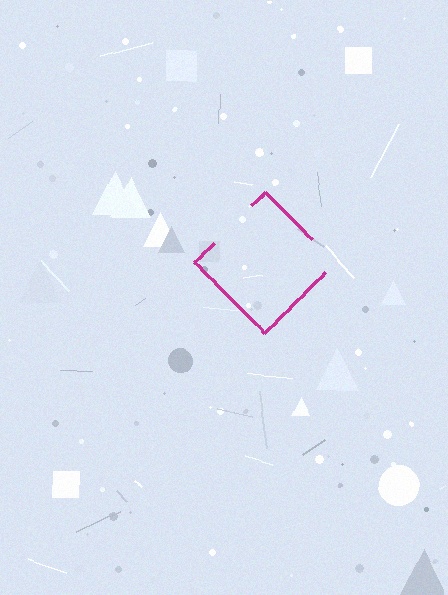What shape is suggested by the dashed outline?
The dashed outline suggests a diamond.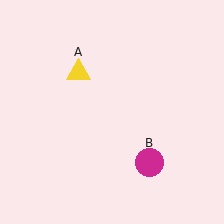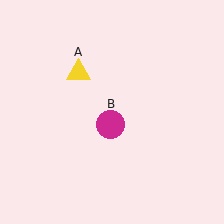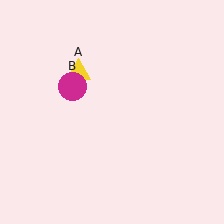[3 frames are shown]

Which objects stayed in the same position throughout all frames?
Yellow triangle (object A) remained stationary.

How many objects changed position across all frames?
1 object changed position: magenta circle (object B).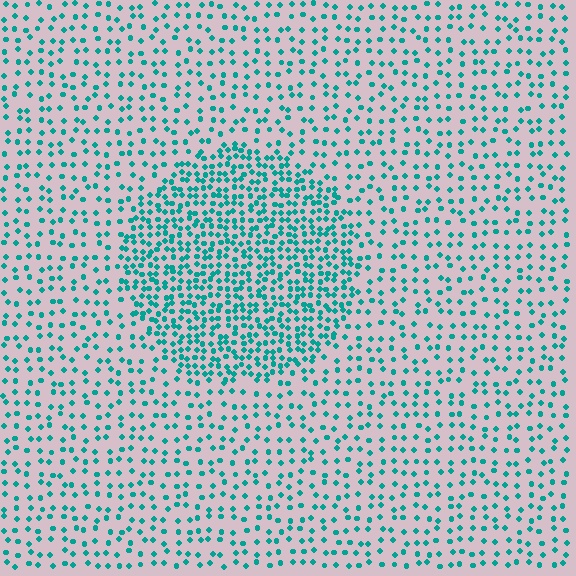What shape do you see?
I see a circle.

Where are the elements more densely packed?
The elements are more densely packed inside the circle boundary.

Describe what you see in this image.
The image contains small teal elements arranged at two different densities. A circle-shaped region is visible where the elements are more densely packed than the surrounding area.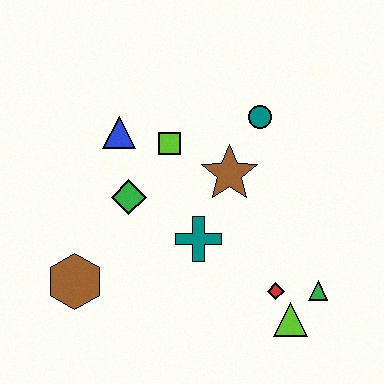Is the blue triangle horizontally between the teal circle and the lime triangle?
No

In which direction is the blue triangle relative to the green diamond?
The blue triangle is above the green diamond.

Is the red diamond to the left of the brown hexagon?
No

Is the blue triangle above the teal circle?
No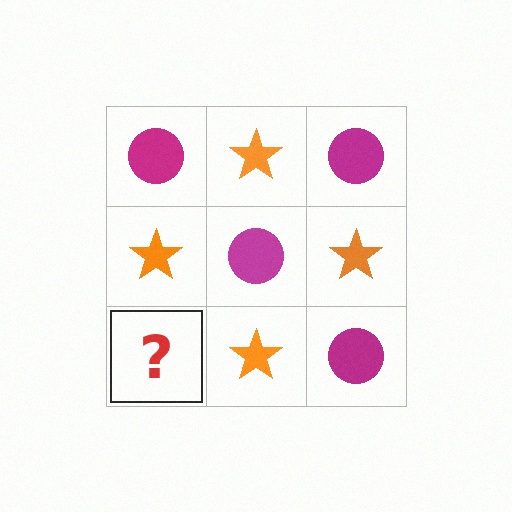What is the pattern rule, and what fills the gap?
The rule is that it alternates magenta circle and orange star in a checkerboard pattern. The gap should be filled with a magenta circle.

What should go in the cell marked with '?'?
The missing cell should contain a magenta circle.